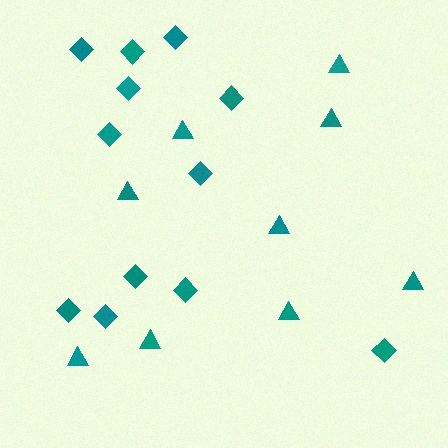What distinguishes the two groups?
There are 2 groups: one group of diamonds (12) and one group of triangles (9).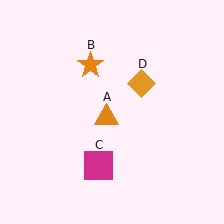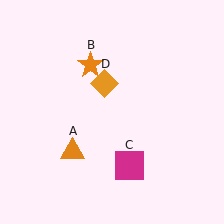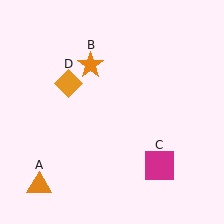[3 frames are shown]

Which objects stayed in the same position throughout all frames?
Orange star (object B) remained stationary.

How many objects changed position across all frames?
3 objects changed position: orange triangle (object A), magenta square (object C), orange diamond (object D).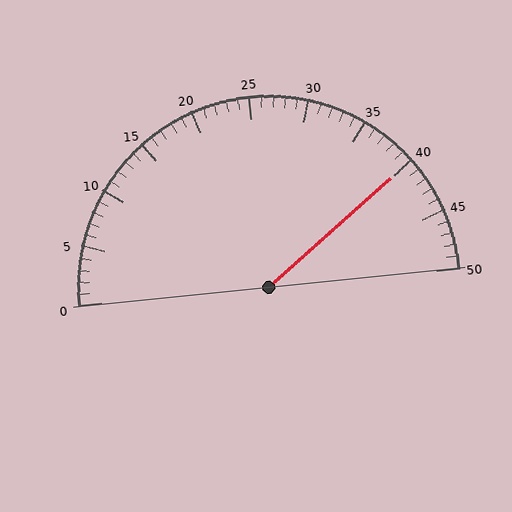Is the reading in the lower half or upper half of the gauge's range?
The reading is in the upper half of the range (0 to 50).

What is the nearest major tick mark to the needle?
The nearest major tick mark is 40.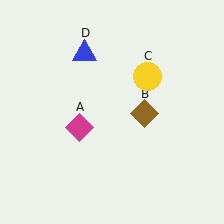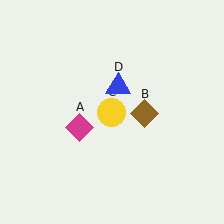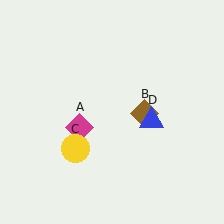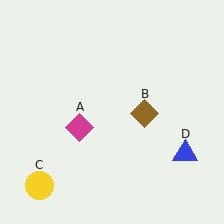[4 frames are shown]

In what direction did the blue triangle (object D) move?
The blue triangle (object D) moved down and to the right.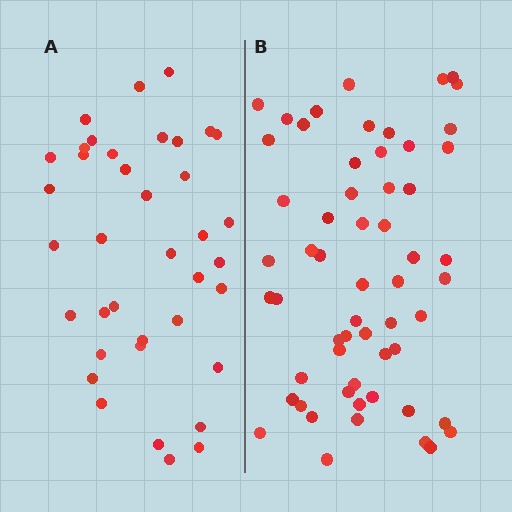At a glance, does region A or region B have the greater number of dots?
Region B (the right region) has more dots.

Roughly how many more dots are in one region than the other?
Region B has approximately 20 more dots than region A.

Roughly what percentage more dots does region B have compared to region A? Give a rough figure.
About 55% more.